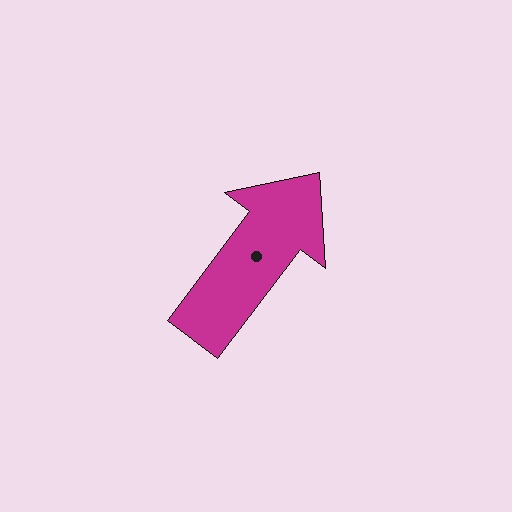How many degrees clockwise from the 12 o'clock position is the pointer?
Approximately 37 degrees.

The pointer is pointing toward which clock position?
Roughly 1 o'clock.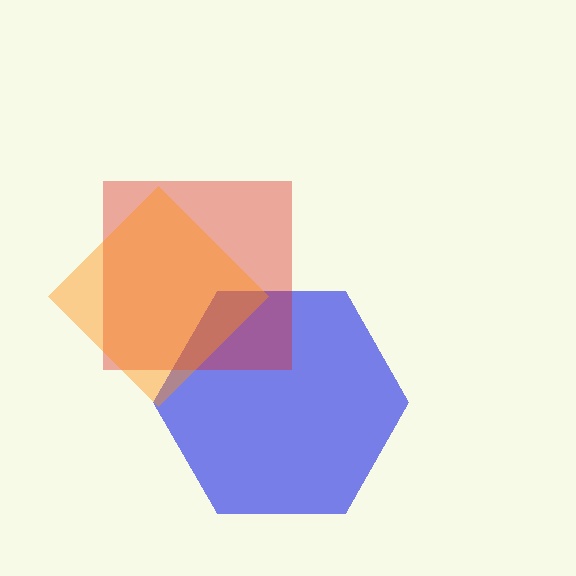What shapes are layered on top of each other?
The layered shapes are: a blue hexagon, a red square, an orange diamond.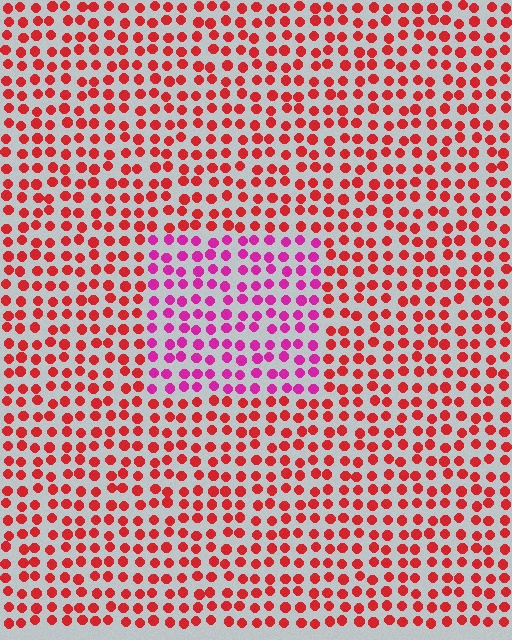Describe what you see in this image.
The image is filled with small red elements in a uniform arrangement. A rectangle-shaped region is visible where the elements are tinted to a slightly different hue, forming a subtle color boundary.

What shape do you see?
I see a rectangle.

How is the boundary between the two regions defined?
The boundary is defined purely by a slight shift in hue (about 42 degrees). Spacing, size, and orientation are identical on both sides.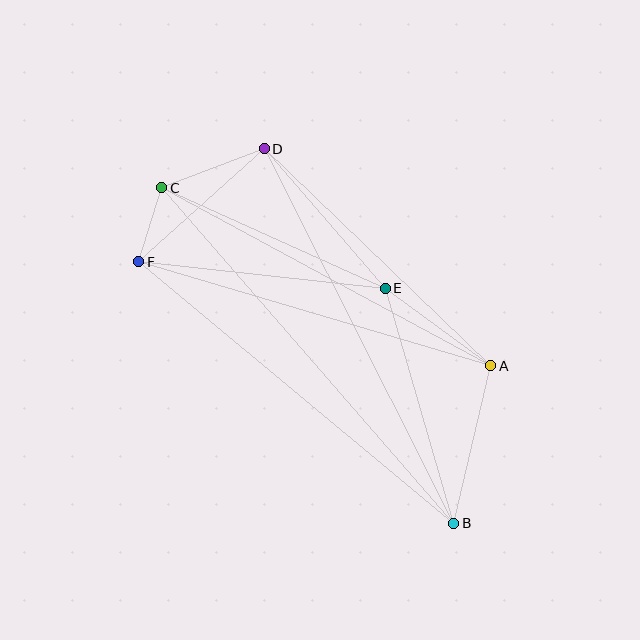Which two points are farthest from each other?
Points B and C are farthest from each other.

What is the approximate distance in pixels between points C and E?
The distance between C and E is approximately 245 pixels.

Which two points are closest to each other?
Points C and F are closest to each other.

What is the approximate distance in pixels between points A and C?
The distance between A and C is approximately 375 pixels.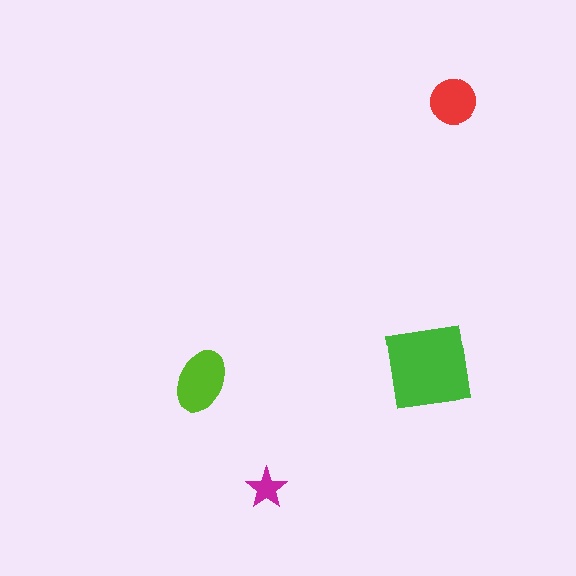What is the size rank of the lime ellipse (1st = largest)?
2nd.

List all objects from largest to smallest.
The green square, the lime ellipse, the red circle, the magenta star.